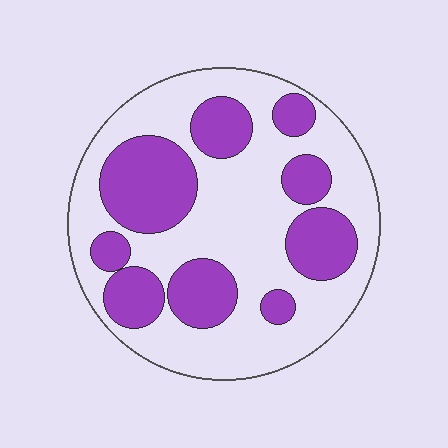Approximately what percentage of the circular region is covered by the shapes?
Approximately 35%.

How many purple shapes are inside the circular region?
9.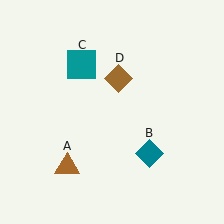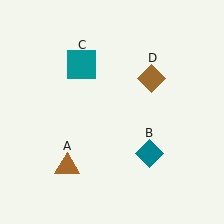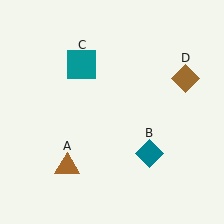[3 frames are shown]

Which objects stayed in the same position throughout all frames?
Brown triangle (object A) and teal diamond (object B) and teal square (object C) remained stationary.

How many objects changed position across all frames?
1 object changed position: brown diamond (object D).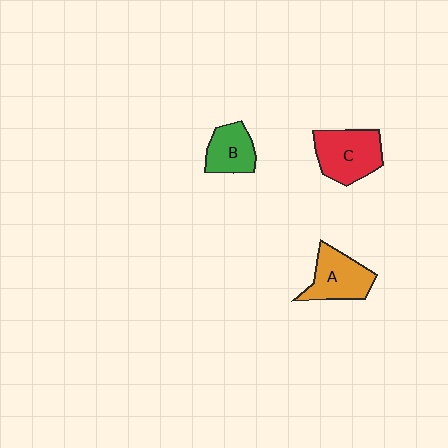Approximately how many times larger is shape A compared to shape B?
Approximately 1.3 times.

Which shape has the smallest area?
Shape B (green).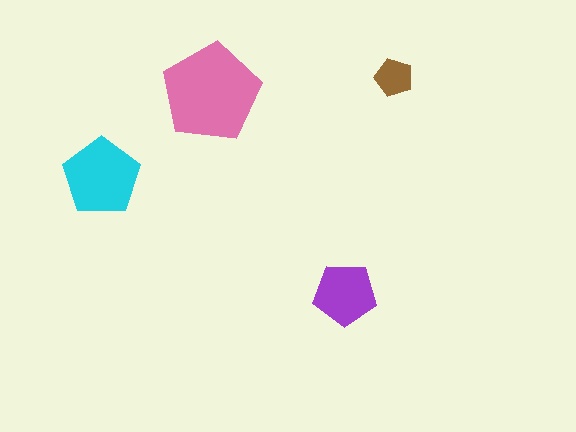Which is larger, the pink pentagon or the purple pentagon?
The pink one.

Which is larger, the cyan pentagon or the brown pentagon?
The cyan one.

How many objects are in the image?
There are 4 objects in the image.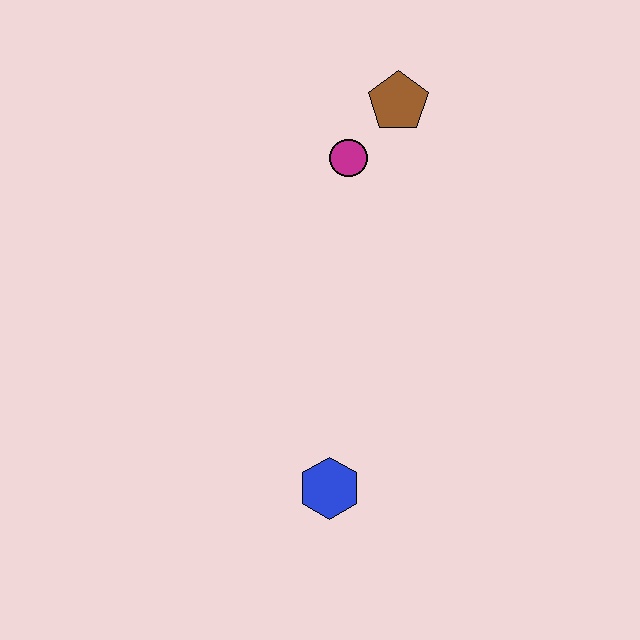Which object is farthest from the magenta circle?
The blue hexagon is farthest from the magenta circle.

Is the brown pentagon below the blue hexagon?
No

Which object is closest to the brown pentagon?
The magenta circle is closest to the brown pentagon.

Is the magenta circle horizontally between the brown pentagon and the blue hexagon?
Yes